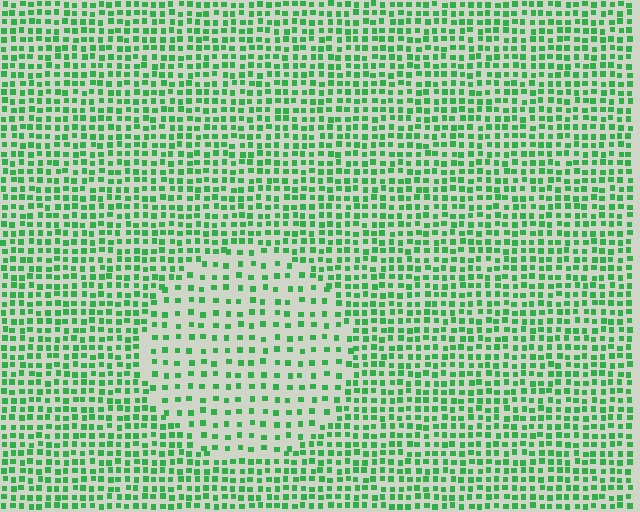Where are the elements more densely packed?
The elements are more densely packed outside the circle boundary.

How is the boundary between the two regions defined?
The boundary is defined by a change in element density (approximately 1.9x ratio). All elements are the same color, size, and shape.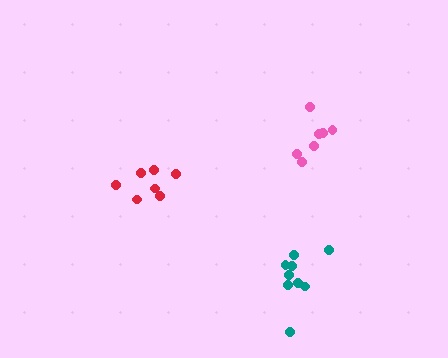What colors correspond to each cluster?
The clusters are colored: pink, teal, red.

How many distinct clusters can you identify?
There are 3 distinct clusters.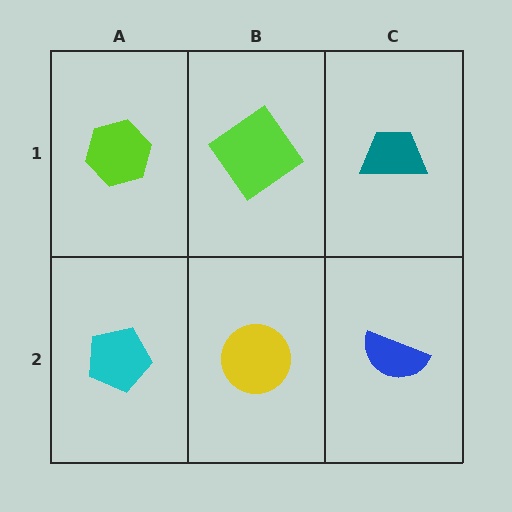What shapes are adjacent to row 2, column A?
A lime hexagon (row 1, column A), a yellow circle (row 2, column B).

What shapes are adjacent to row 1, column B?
A yellow circle (row 2, column B), a lime hexagon (row 1, column A), a teal trapezoid (row 1, column C).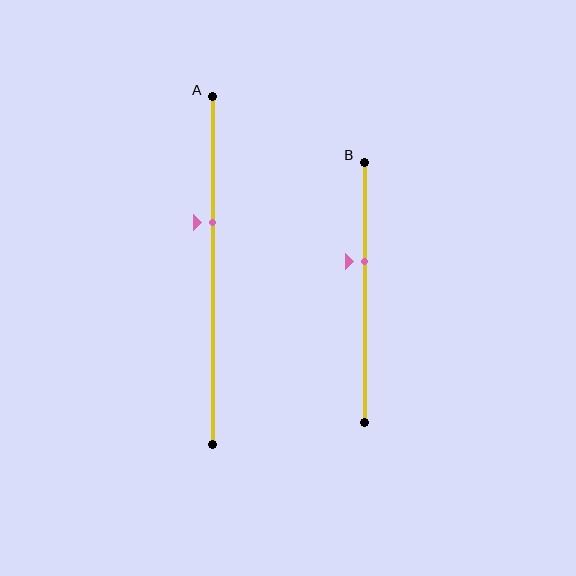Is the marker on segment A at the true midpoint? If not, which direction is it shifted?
No, the marker on segment A is shifted upward by about 14% of the segment length.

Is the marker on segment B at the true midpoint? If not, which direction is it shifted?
No, the marker on segment B is shifted upward by about 12% of the segment length.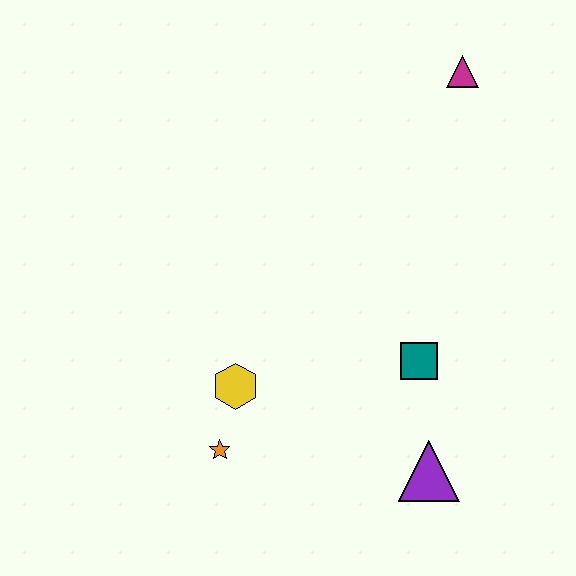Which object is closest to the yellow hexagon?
The orange star is closest to the yellow hexagon.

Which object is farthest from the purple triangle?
The magenta triangle is farthest from the purple triangle.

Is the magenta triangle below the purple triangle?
No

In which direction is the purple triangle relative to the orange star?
The purple triangle is to the right of the orange star.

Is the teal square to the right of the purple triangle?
No